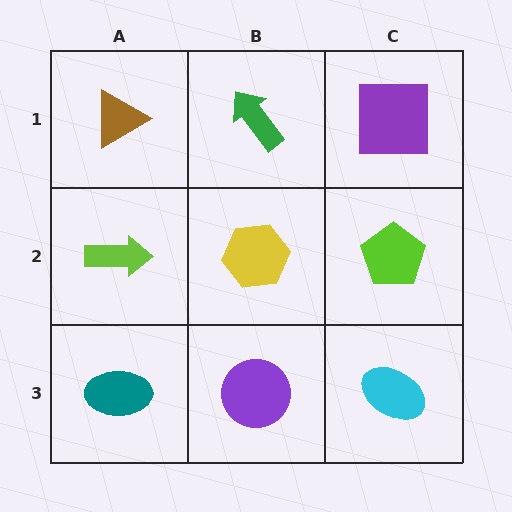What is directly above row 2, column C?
A purple square.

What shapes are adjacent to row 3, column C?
A lime pentagon (row 2, column C), a purple circle (row 3, column B).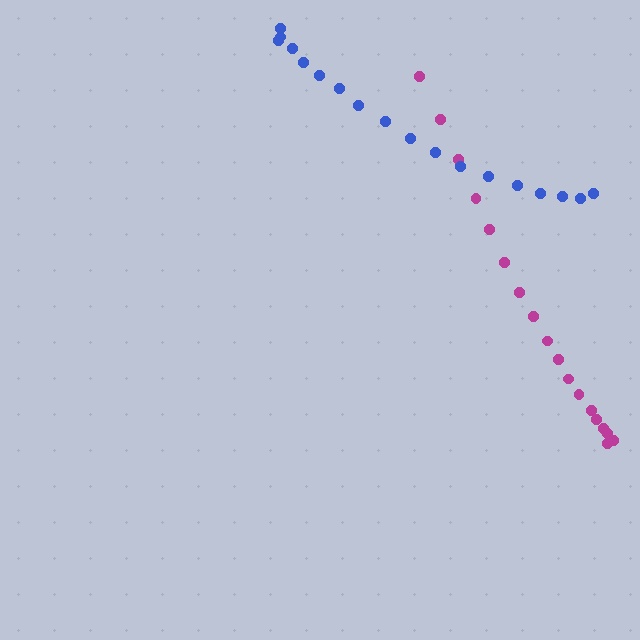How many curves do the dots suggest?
There are 2 distinct paths.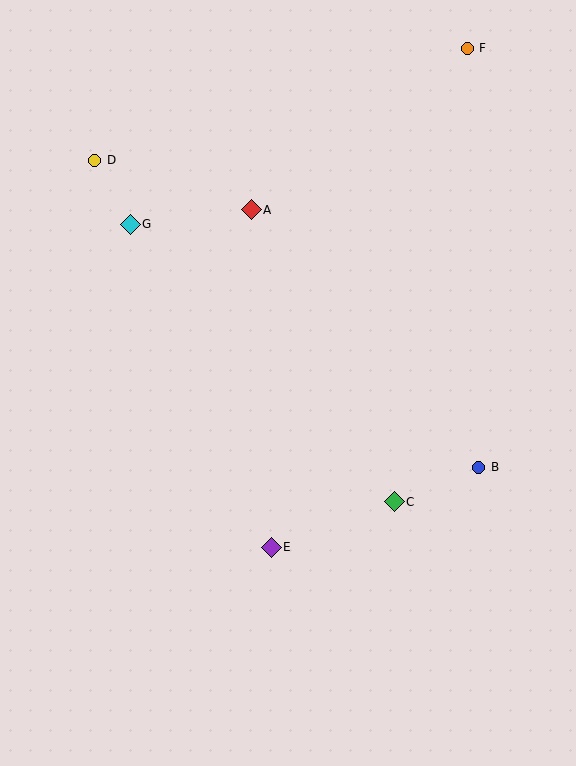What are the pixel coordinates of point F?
Point F is at (467, 48).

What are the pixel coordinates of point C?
Point C is at (394, 502).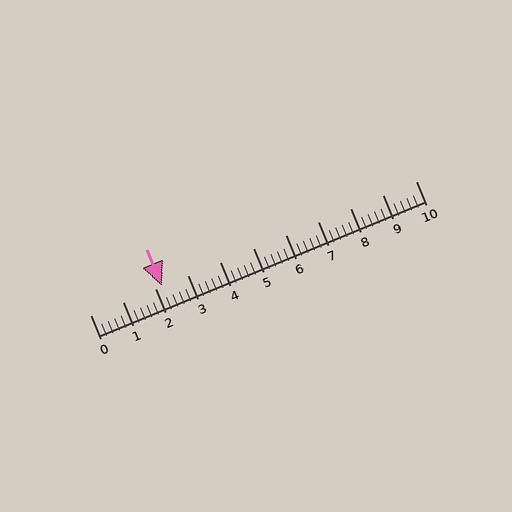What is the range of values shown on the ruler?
The ruler shows values from 0 to 10.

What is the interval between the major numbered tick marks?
The major tick marks are spaced 1 units apart.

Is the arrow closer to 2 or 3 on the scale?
The arrow is closer to 2.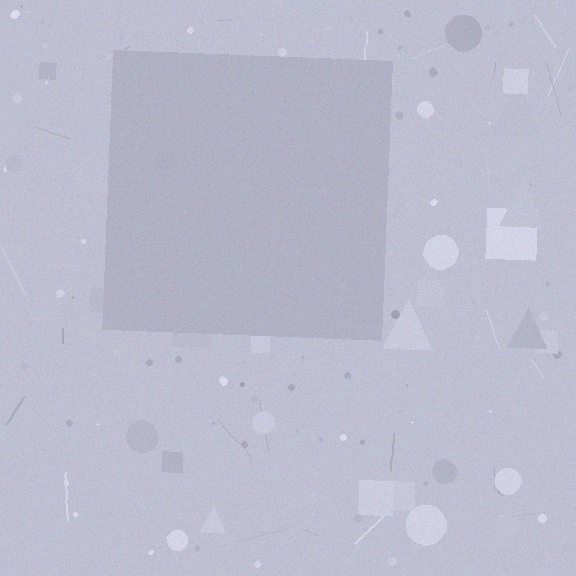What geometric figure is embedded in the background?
A square is embedded in the background.